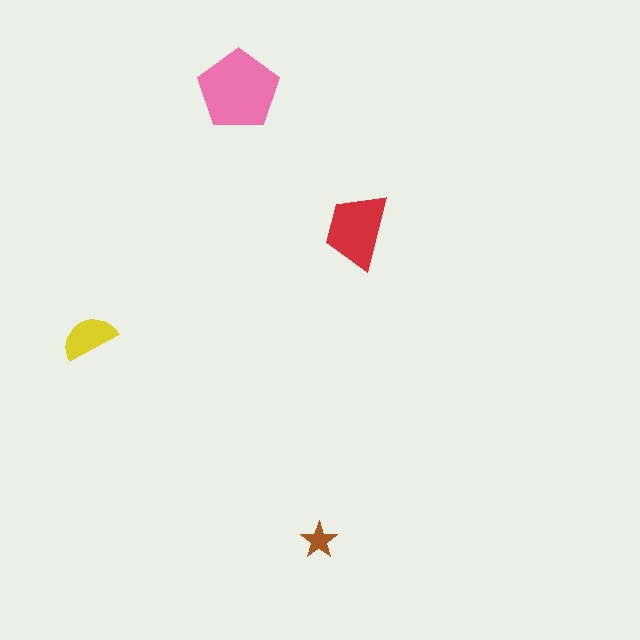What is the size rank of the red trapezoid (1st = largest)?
2nd.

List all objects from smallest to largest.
The brown star, the yellow semicircle, the red trapezoid, the pink pentagon.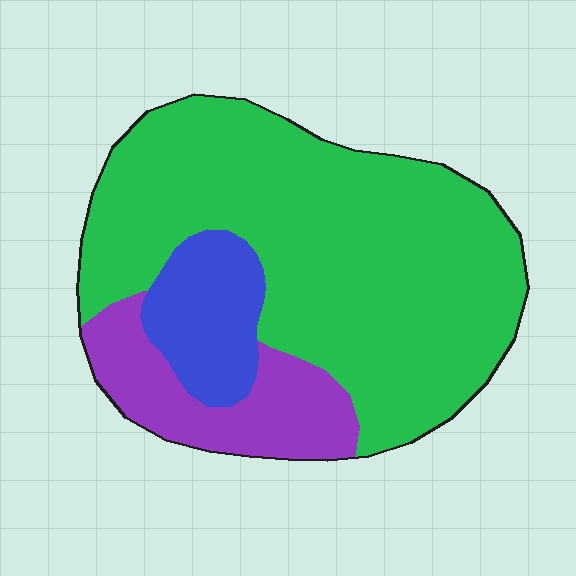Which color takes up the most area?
Green, at roughly 70%.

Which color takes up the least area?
Blue, at roughly 15%.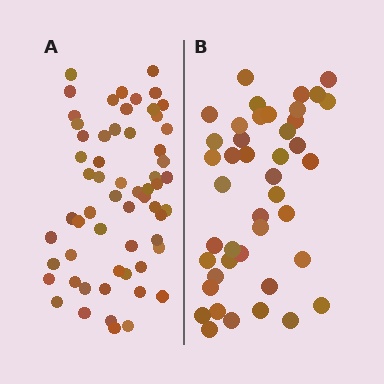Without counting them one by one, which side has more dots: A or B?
Region A (the left region) has more dots.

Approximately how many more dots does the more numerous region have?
Region A has approximately 15 more dots than region B.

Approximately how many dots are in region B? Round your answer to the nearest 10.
About 40 dots. (The exact count is 43, which rounds to 40.)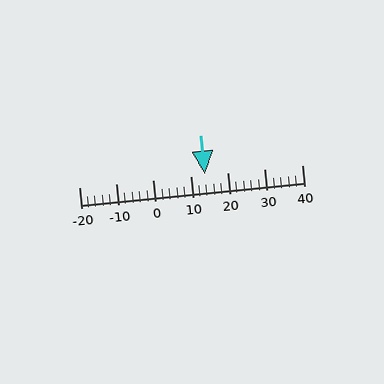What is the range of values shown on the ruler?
The ruler shows values from -20 to 40.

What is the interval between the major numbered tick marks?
The major tick marks are spaced 10 units apart.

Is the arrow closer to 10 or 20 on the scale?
The arrow is closer to 10.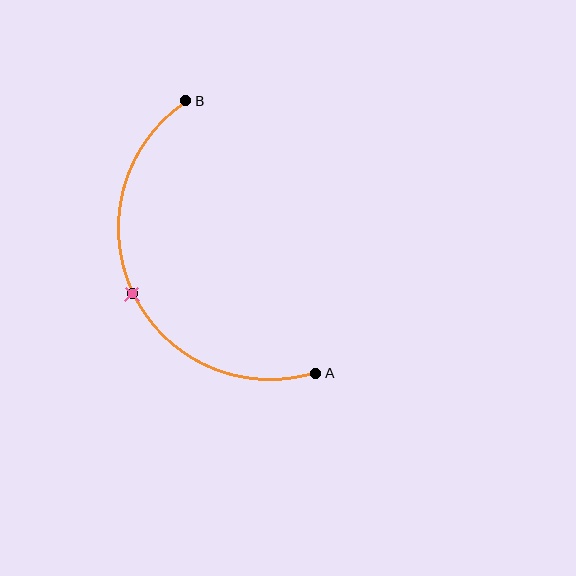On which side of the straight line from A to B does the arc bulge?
The arc bulges to the left of the straight line connecting A and B.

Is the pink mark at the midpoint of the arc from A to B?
Yes. The pink mark lies on the arc at equal arc-length from both A and B — it is the arc midpoint.